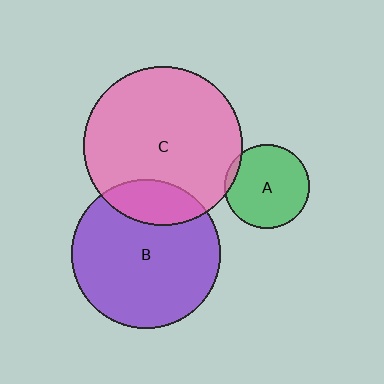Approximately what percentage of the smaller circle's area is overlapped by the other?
Approximately 20%.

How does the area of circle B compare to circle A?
Approximately 3.1 times.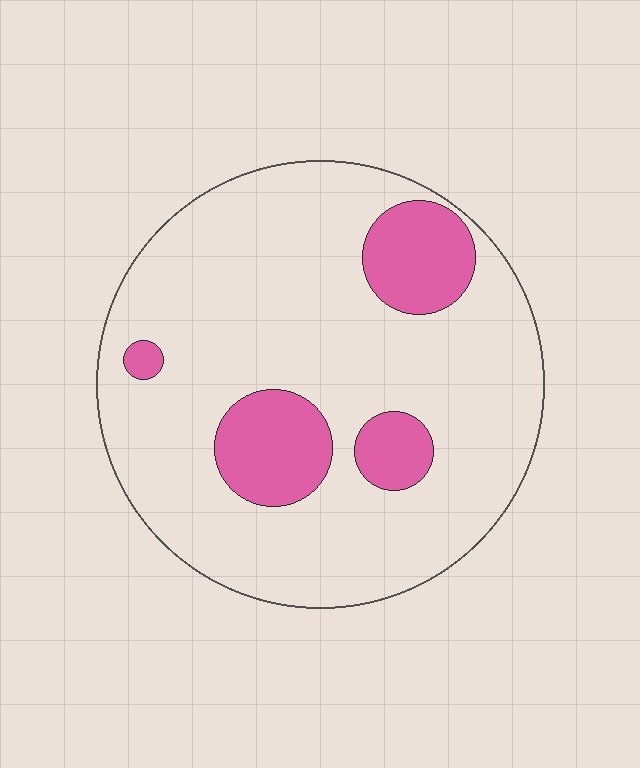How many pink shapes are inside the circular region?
4.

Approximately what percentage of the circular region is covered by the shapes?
Approximately 15%.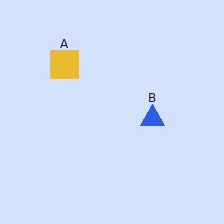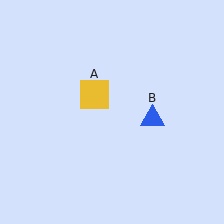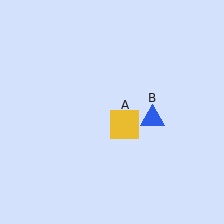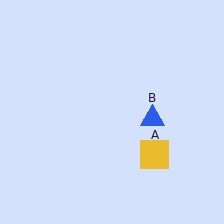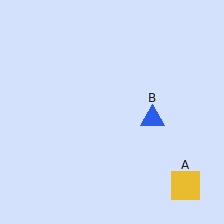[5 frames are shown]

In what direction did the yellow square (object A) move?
The yellow square (object A) moved down and to the right.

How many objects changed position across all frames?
1 object changed position: yellow square (object A).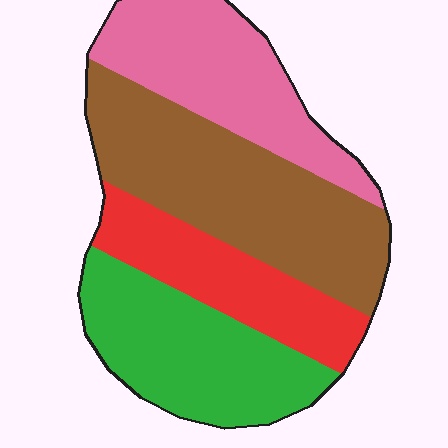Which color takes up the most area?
Brown, at roughly 35%.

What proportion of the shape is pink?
Pink takes up about one quarter (1/4) of the shape.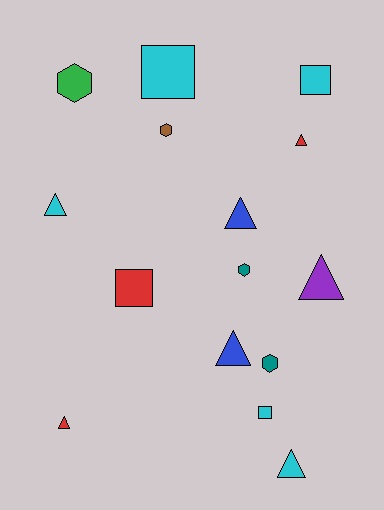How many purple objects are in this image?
There is 1 purple object.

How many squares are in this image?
There are 4 squares.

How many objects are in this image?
There are 15 objects.